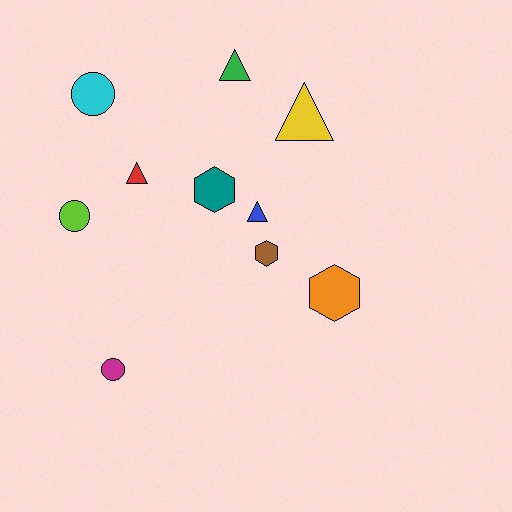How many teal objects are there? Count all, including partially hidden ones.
There is 1 teal object.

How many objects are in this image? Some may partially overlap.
There are 10 objects.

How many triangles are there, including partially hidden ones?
There are 4 triangles.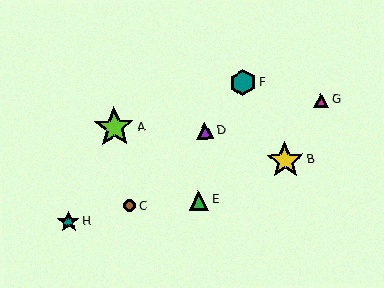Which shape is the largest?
The lime star (labeled A) is the largest.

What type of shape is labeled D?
Shape D is a purple triangle.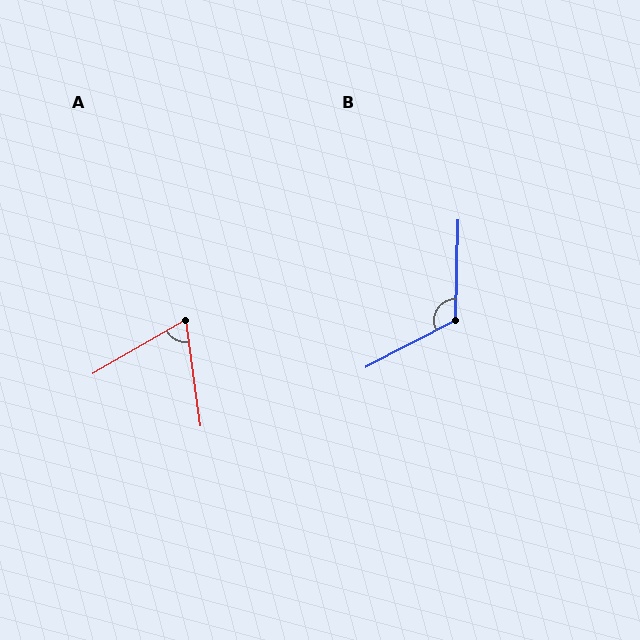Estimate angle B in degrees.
Approximately 119 degrees.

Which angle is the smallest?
A, at approximately 68 degrees.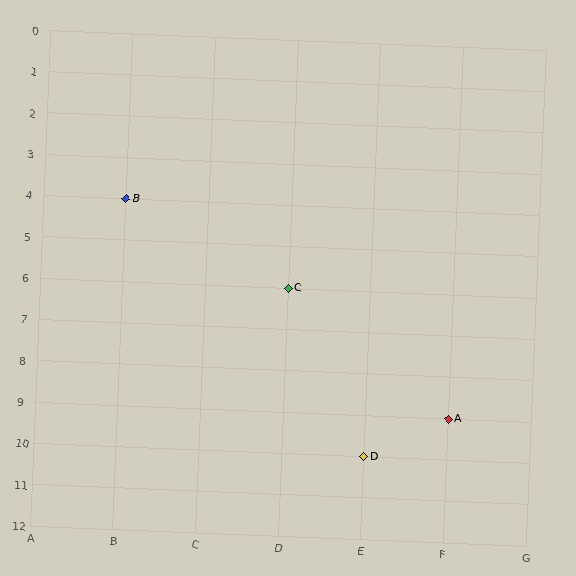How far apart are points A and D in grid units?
Points A and D are 1 column and 1 row apart (about 1.4 grid units diagonally).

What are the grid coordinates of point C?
Point C is at grid coordinates (D, 6).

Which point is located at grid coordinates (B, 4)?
Point B is at (B, 4).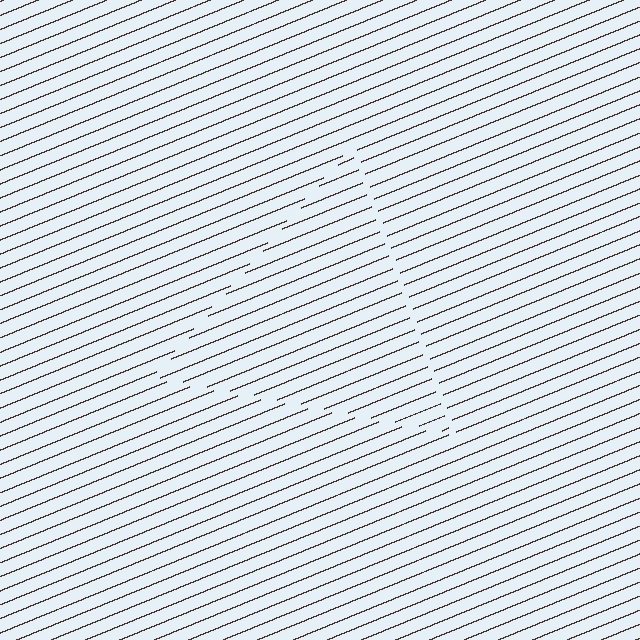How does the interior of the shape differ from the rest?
The interior of the shape contains the same grating, shifted by half a period — the contour is defined by the phase discontinuity where line-ends from the inner and outer gratings abut.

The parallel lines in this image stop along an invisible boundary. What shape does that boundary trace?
An illusory triangle. The interior of the shape contains the same grating, shifted by half a period — the contour is defined by the phase discontinuity where line-ends from the inner and outer gratings abut.